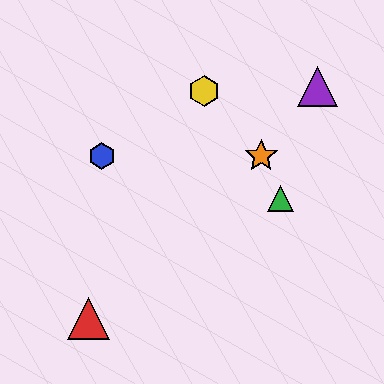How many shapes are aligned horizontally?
2 shapes (the blue hexagon, the orange star) are aligned horizontally.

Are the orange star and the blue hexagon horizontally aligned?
Yes, both are at y≈156.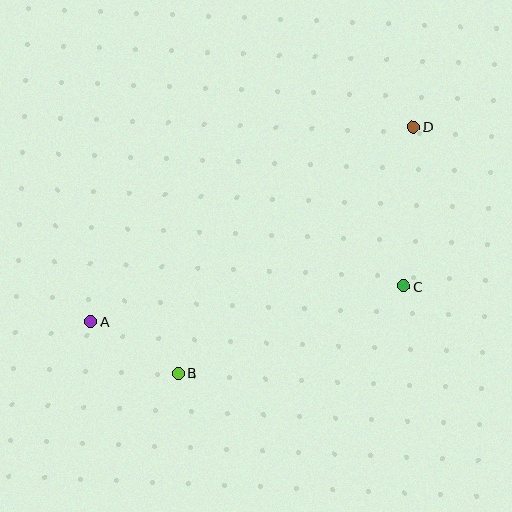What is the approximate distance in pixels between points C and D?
The distance between C and D is approximately 159 pixels.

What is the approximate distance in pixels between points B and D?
The distance between B and D is approximately 340 pixels.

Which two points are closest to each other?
Points A and B are closest to each other.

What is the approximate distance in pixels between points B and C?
The distance between B and C is approximately 242 pixels.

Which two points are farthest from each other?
Points A and D are farthest from each other.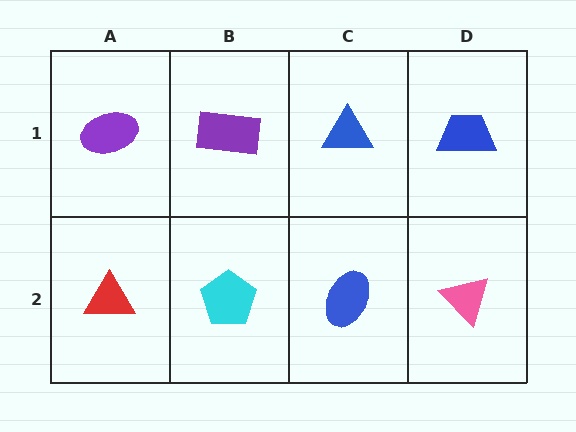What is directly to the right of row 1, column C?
A blue trapezoid.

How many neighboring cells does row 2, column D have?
2.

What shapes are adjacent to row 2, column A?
A purple ellipse (row 1, column A), a cyan pentagon (row 2, column B).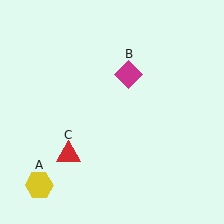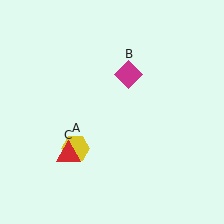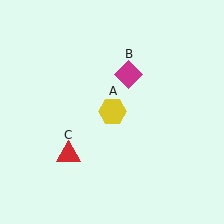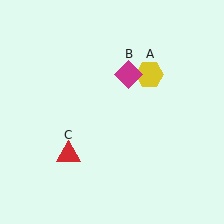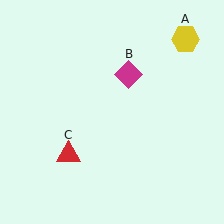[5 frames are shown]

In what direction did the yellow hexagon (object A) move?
The yellow hexagon (object A) moved up and to the right.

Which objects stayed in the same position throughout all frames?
Magenta diamond (object B) and red triangle (object C) remained stationary.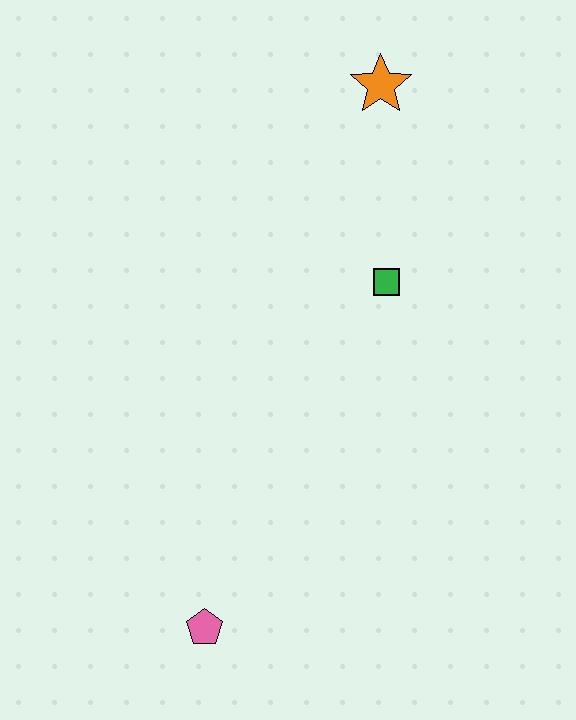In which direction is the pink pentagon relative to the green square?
The pink pentagon is below the green square.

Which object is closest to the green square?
The orange star is closest to the green square.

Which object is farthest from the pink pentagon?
The orange star is farthest from the pink pentagon.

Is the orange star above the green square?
Yes